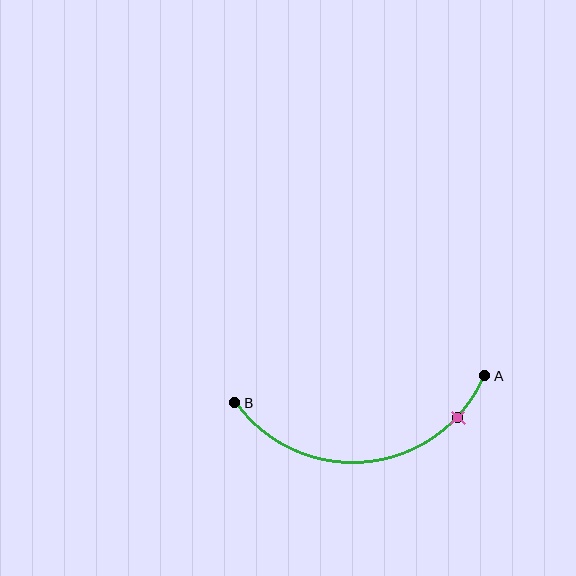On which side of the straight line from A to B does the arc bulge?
The arc bulges below the straight line connecting A and B.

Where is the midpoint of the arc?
The arc midpoint is the point on the curve farthest from the straight line joining A and B. It sits below that line.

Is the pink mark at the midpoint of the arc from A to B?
No. The pink mark lies on the arc but is closer to endpoint A. The arc midpoint would be at the point on the curve equidistant along the arc from both A and B.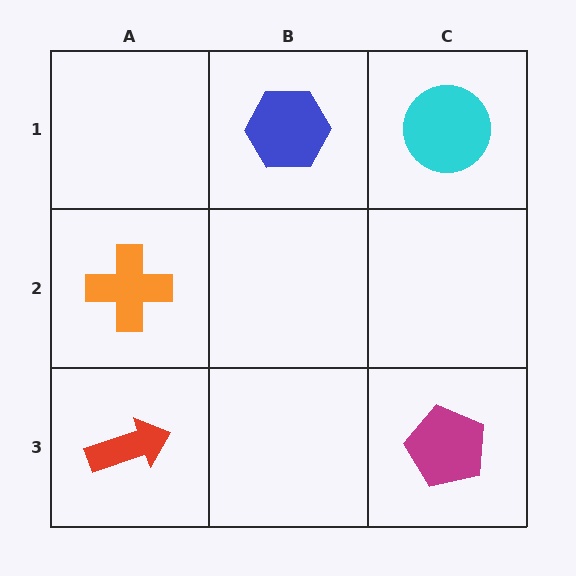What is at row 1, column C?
A cyan circle.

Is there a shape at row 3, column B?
No, that cell is empty.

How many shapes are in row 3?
2 shapes.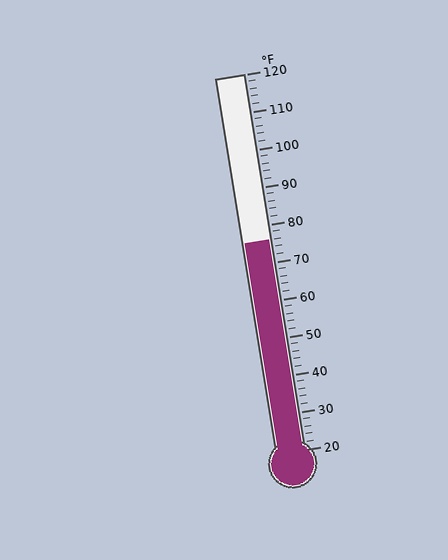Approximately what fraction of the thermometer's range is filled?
The thermometer is filled to approximately 55% of its range.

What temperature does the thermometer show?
The thermometer shows approximately 76°F.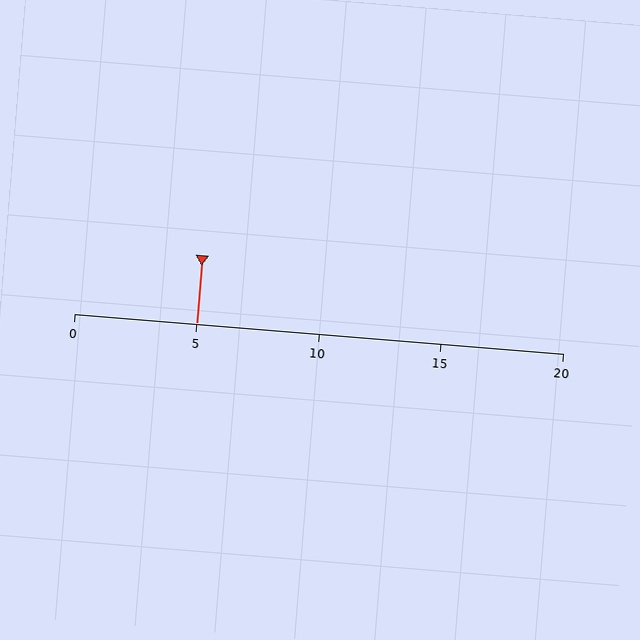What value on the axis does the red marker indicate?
The marker indicates approximately 5.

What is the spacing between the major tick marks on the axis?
The major ticks are spaced 5 apart.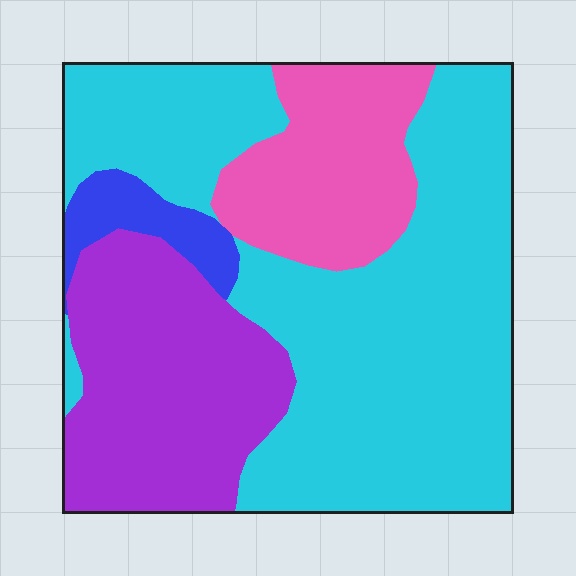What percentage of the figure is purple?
Purple covers around 25% of the figure.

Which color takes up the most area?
Cyan, at roughly 55%.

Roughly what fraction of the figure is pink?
Pink covers roughly 15% of the figure.